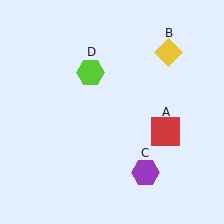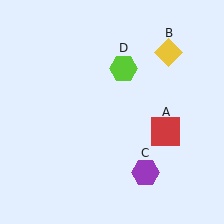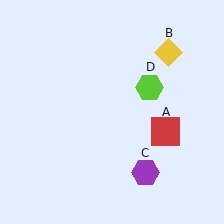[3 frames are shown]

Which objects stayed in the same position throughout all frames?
Red square (object A) and yellow diamond (object B) and purple hexagon (object C) remained stationary.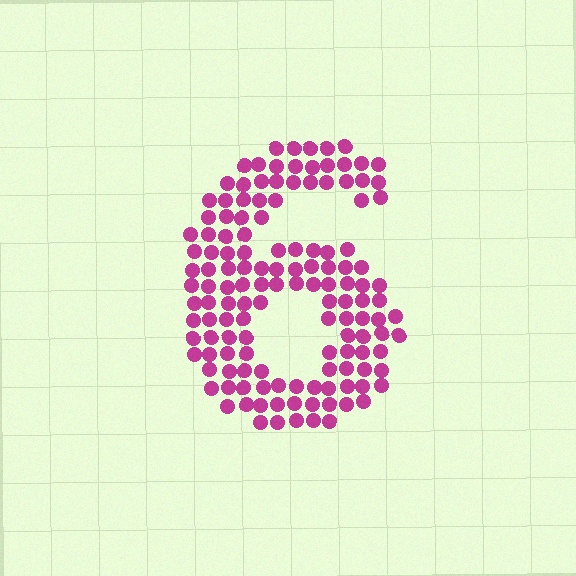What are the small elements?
The small elements are circles.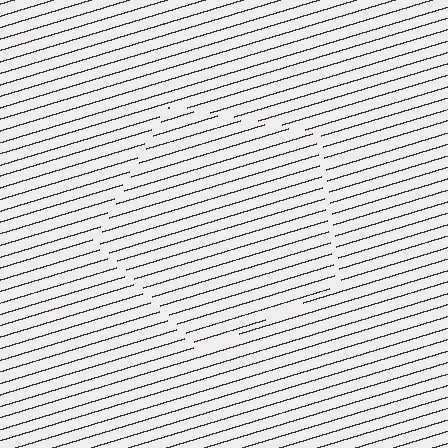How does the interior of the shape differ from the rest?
The interior of the shape contains the same grating, shifted by half a period — the contour is defined by the phase discontinuity where line-ends from the inner and outer gratings abut.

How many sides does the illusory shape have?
5 sides — the line-ends trace a pentagon.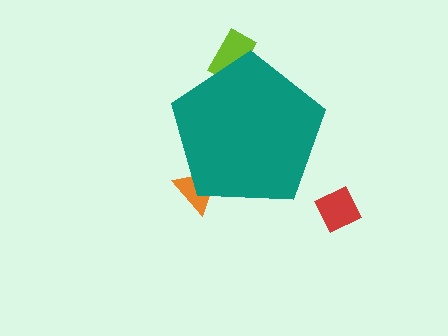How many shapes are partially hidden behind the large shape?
2 shapes are partially hidden.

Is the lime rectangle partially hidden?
Yes, the lime rectangle is partially hidden behind the teal pentagon.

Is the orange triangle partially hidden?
Yes, the orange triangle is partially hidden behind the teal pentagon.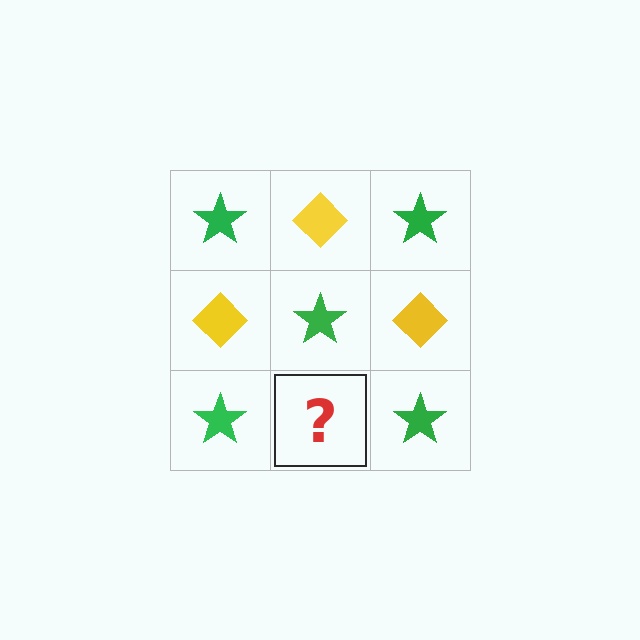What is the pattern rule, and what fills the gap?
The rule is that it alternates green star and yellow diamond in a checkerboard pattern. The gap should be filled with a yellow diamond.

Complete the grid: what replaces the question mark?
The question mark should be replaced with a yellow diamond.